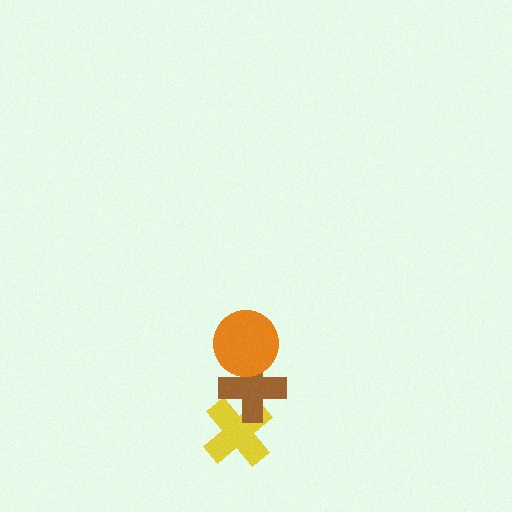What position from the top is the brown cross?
The brown cross is 2nd from the top.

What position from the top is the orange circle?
The orange circle is 1st from the top.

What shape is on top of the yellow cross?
The brown cross is on top of the yellow cross.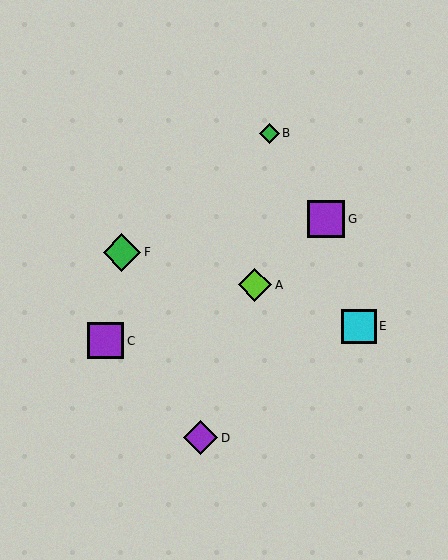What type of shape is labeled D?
Shape D is a purple diamond.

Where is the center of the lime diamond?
The center of the lime diamond is at (255, 285).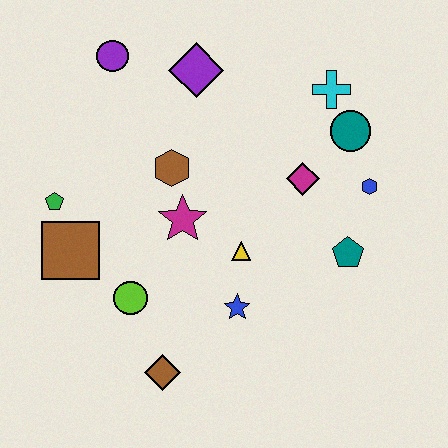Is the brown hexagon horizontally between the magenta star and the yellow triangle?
No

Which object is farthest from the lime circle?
The cyan cross is farthest from the lime circle.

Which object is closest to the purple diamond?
The purple circle is closest to the purple diamond.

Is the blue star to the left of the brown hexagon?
No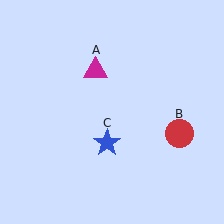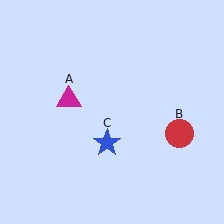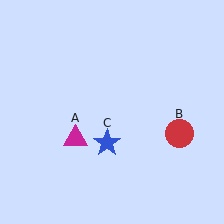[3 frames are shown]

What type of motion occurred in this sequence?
The magenta triangle (object A) rotated counterclockwise around the center of the scene.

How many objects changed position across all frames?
1 object changed position: magenta triangle (object A).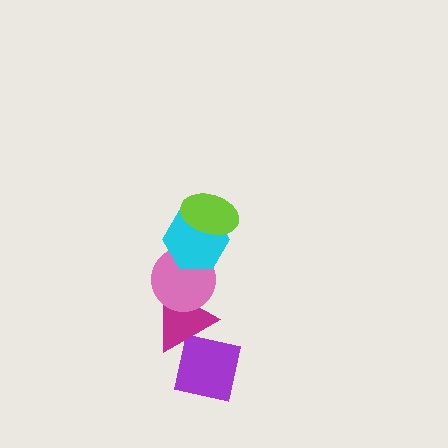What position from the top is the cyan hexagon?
The cyan hexagon is 2nd from the top.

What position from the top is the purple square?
The purple square is 5th from the top.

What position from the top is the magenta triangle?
The magenta triangle is 4th from the top.